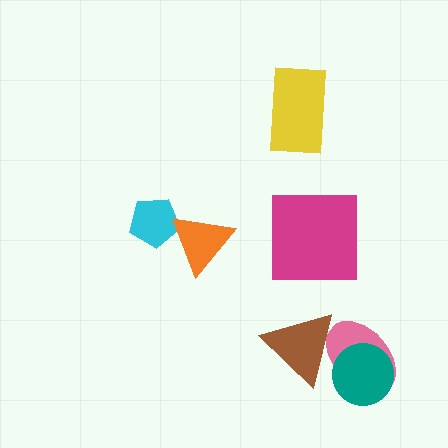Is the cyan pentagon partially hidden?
Yes, it is partially covered by another shape.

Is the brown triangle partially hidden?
Yes, it is partially covered by another shape.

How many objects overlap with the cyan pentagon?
1 object overlaps with the cyan pentagon.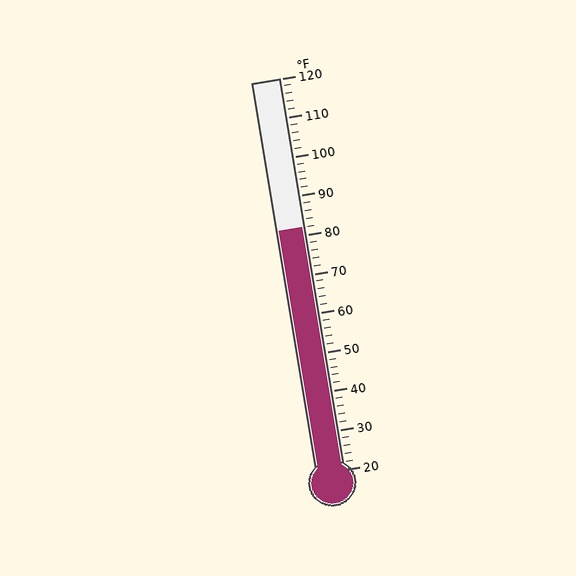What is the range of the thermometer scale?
The thermometer scale ranges from 20°F to 120°F.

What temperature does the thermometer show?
The thermometer shows approximately 82°F.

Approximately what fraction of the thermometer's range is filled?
The thermometer is filled to approximately 60% of its range.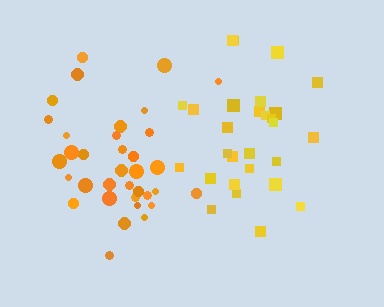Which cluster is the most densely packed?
Yellow.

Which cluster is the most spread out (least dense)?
Orange.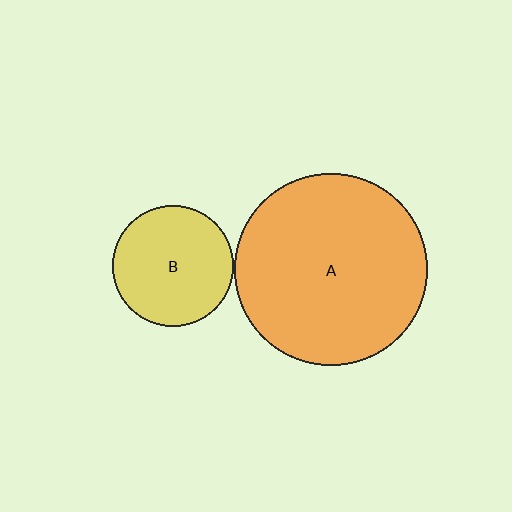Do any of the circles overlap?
No, none of the circles overlap.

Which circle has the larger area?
Circle A (orange).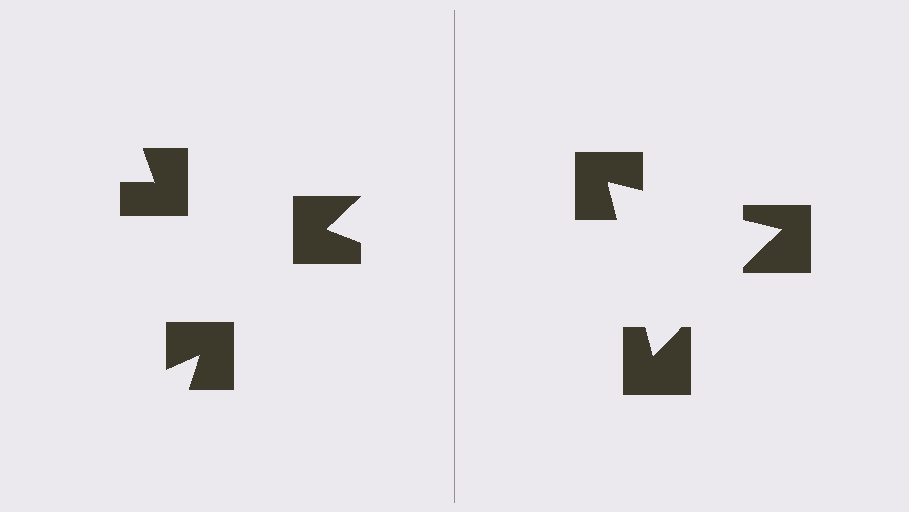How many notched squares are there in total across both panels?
6 — 3 on each side.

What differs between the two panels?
The notched squares are positioned identically on both sides; only the wedge orientations differ. On the right they align to a triangle; on the left they are misaligned.